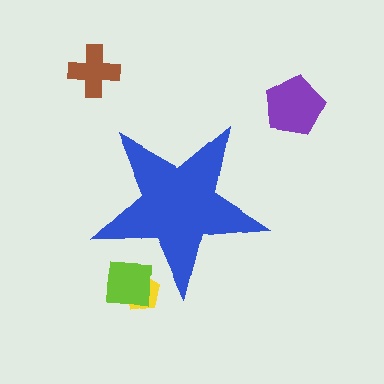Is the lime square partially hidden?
Yes, the lime square is partially hidden behind the blue star.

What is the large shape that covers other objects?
A blue star.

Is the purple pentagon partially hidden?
No, the purple pentagon is fully visible.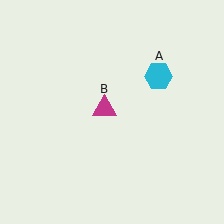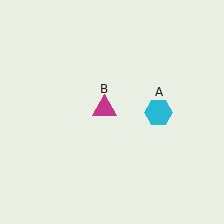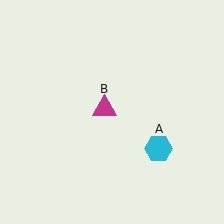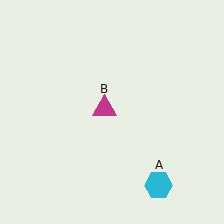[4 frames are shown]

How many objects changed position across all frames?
1 object changed position: cyan hexagon (object A).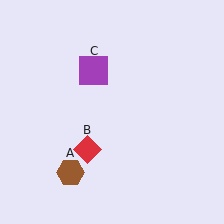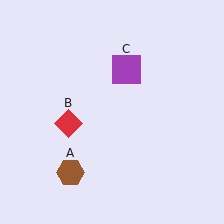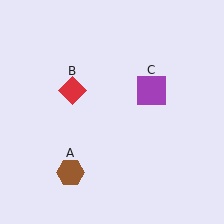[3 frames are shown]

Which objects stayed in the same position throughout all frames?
Brown hexagon (object A) remained stationary.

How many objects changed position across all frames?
2 objects changed position: red diamond (object B), purple square (object C).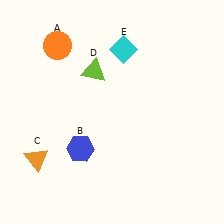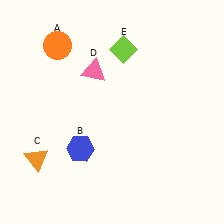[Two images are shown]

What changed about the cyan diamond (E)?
In Image 1, E is cyan. In Image 2, it changed to lime.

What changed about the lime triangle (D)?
In Image 1, D is lime. In Image 2, it changed to pink.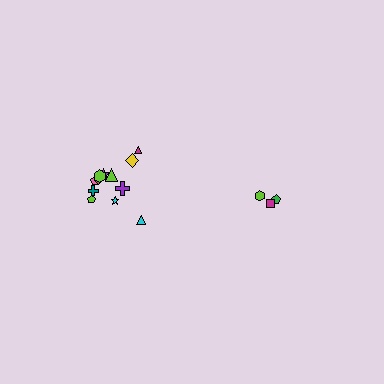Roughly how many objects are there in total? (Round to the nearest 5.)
Roughly 15 objects in total.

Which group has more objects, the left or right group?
The left group.